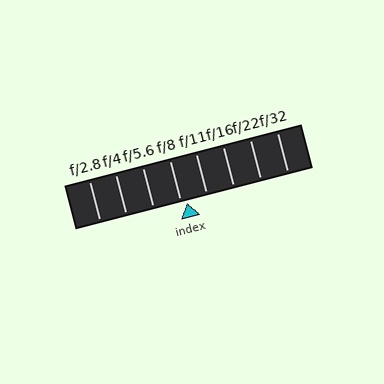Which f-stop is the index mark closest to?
The index mark is closest to f/8.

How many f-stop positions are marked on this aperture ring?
There are 8 f-stop positions marked.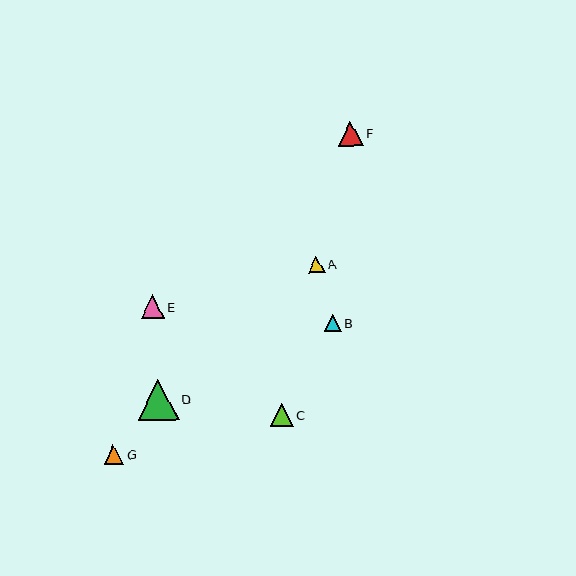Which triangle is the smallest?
Triangle A is the smallest with a size of approximately 16 pixels.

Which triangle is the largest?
Triangle D is the largest with a size of approximately 41 pixels.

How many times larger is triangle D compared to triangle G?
Triangle D is approximately 2.1 times the size of triangle G.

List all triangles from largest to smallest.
From largest to smallest: D, F, E, C, G, B, A.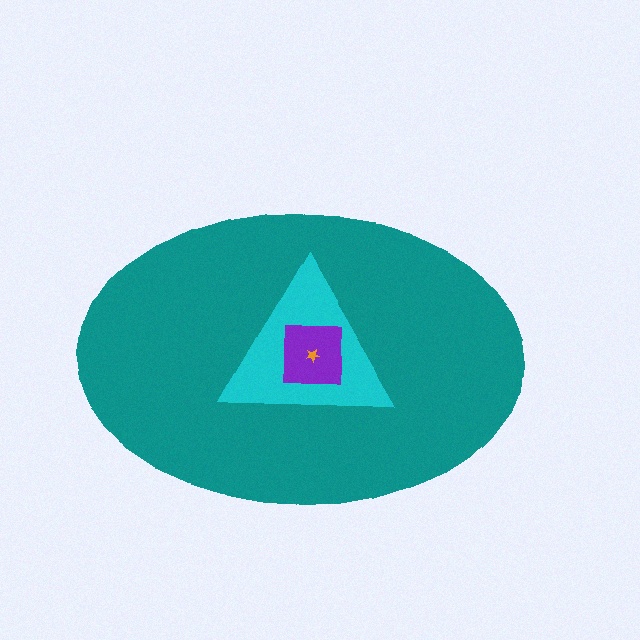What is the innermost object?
The orange star.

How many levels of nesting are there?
4.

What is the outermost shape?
The teal ellipse.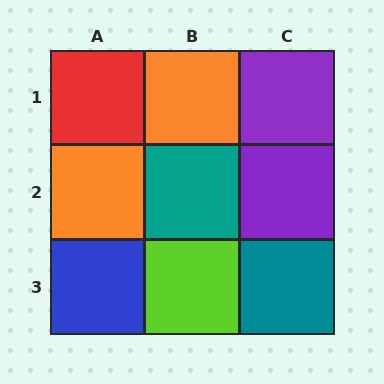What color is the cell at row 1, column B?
Orange.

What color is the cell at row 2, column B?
Teal.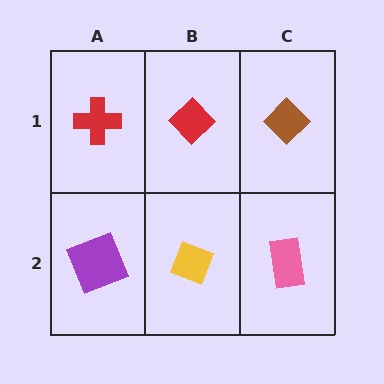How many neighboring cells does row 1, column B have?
3.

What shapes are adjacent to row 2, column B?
A red diamond (row 1, column B), a purple square (row 2, column A), a pink rectangle (row 2, column C).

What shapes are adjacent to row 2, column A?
A red cross (row 1, column A), a yellow diamond (row 2, column B).